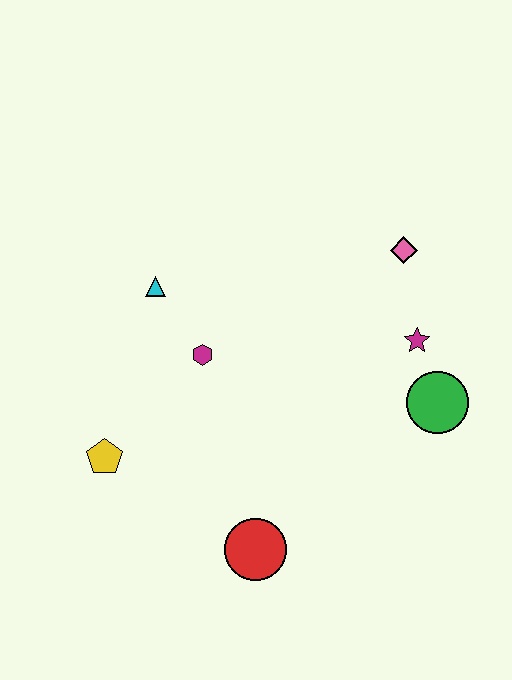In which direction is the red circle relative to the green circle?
The red circle is to the left of the green circle.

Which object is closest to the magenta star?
The green circle is closest to the magenta star.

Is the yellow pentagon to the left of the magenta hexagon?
Yes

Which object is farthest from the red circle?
The pink diamond is farthest from the red circle.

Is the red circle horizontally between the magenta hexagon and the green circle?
Yes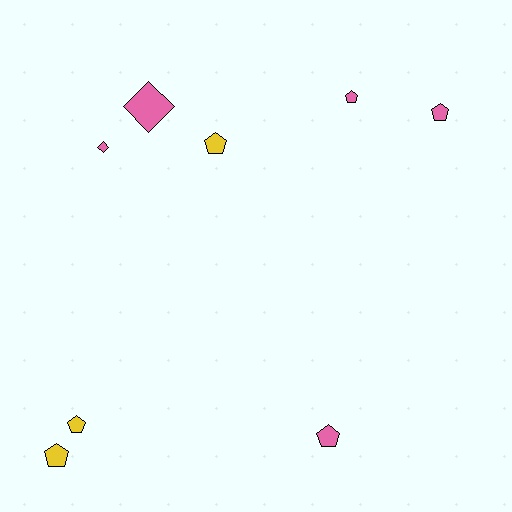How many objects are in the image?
There are 8 objects.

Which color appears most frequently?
Pink, with 5 objects.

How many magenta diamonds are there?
There are no magenta diamonds.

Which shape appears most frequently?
Pentagon, with 6 objects.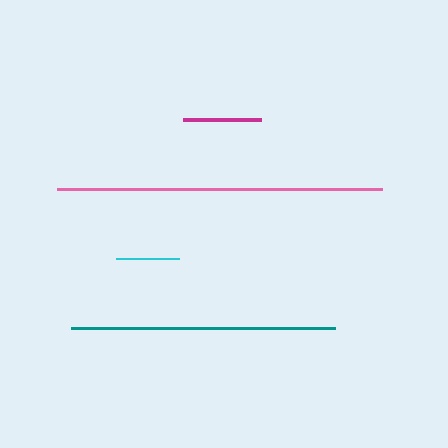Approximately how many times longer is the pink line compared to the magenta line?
The pink line is approximately 4.1 times the length of the magenta line.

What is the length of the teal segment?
The teal segment is approximately 264 pixels long.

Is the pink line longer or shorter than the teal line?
The pink line is longer than the teal line.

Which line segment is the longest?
The pink line is the longest at approximately 325 pixels.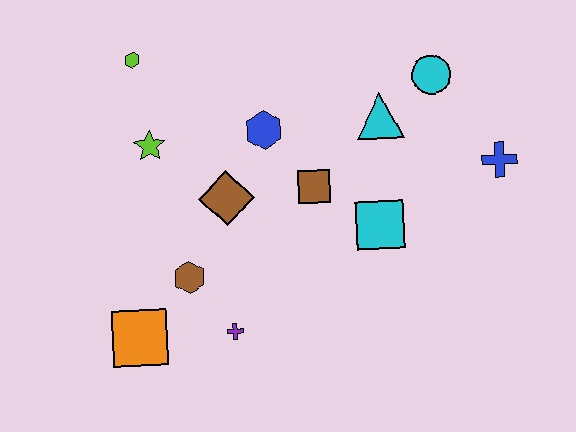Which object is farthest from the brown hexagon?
The blue cross is farthest from the brown hexagon.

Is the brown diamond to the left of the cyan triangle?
Yes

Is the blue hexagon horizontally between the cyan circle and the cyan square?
No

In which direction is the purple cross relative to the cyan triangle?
The purple cross is below the cyan triangle.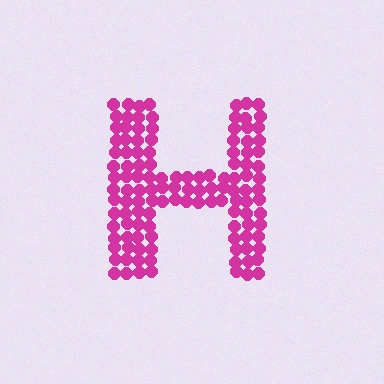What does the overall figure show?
The overall figure shows the letter H.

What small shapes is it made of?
It is made of small circles.